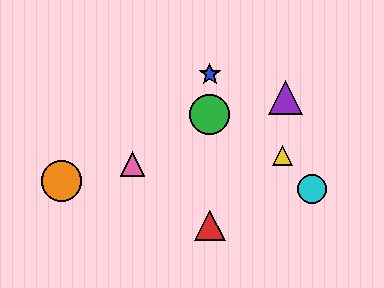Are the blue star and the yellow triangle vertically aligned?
No, the blue star is at x≈210 and the yellow triangle is at x≈283.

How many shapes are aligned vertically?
3 shapes (the red triangle, the blue star, the green circle) are aligned vertically.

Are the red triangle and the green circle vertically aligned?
Yes, both are at x≈210.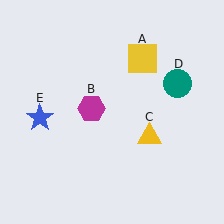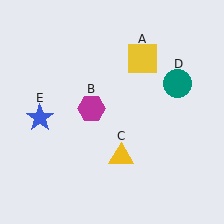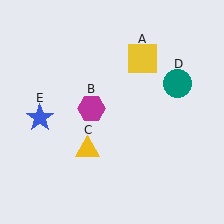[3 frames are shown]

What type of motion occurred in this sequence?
The yellow triangle (object C) rotated clockwise around the center of the scene.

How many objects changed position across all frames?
1 object changed position: yellow triangle (object C).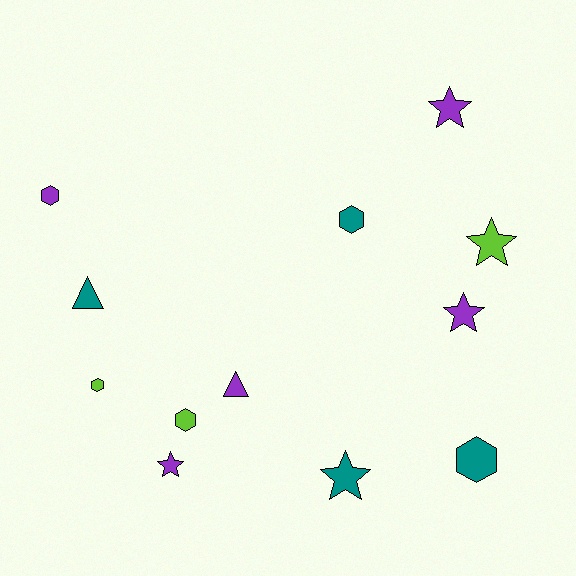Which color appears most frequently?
Purple, with 5 objects.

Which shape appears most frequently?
Hexagon, with 5 objects.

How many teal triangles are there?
There is 1 teal triangle.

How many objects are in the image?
There are 12 objects.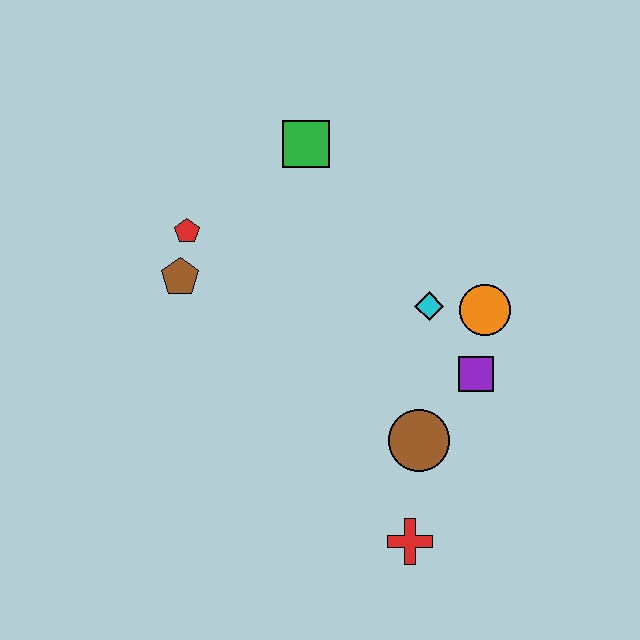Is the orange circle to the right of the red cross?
Yes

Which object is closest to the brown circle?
The purple square is closest to the brown circle.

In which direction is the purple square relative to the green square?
The purple square is below the green square.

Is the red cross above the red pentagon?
No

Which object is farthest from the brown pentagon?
The red cross is farthest from the brown pentagon.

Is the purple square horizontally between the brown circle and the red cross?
No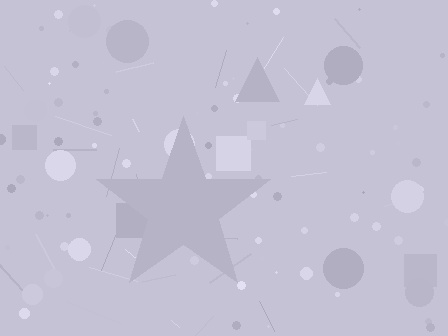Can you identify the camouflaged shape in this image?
The camouflaged shape is a star.